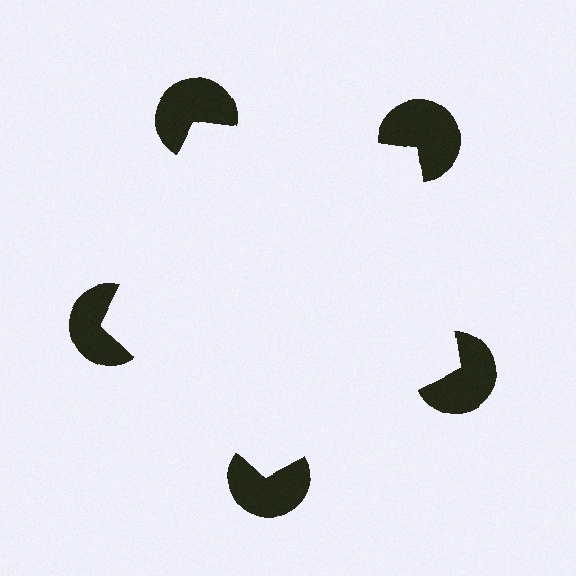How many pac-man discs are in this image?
There are 5 — one at each vertex of the illusory pentagon.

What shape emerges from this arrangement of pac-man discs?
An illusory pentagon — its edges are inferred from the aligned wedge cuts in the pac-man discs, not physically drawn.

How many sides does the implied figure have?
5 sides.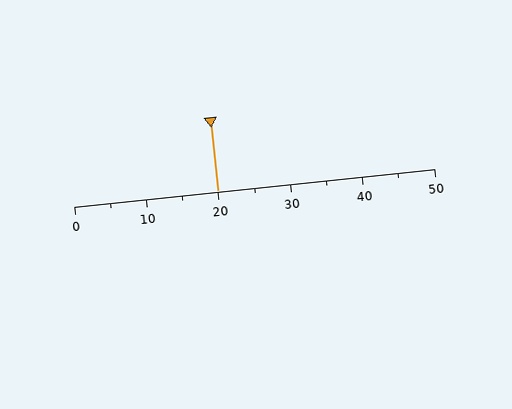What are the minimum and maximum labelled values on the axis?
The axis runs from 0 to 50.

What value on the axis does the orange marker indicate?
The marker indicates approximately 20.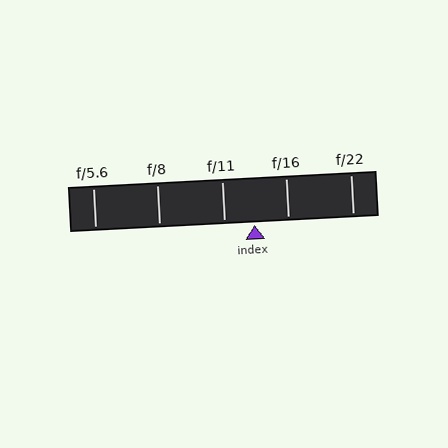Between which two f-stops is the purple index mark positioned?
The index mark is between f/11 and f/16.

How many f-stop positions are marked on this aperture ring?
There are 5 f-stop positions marked.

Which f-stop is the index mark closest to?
The index mark is closest to f/11.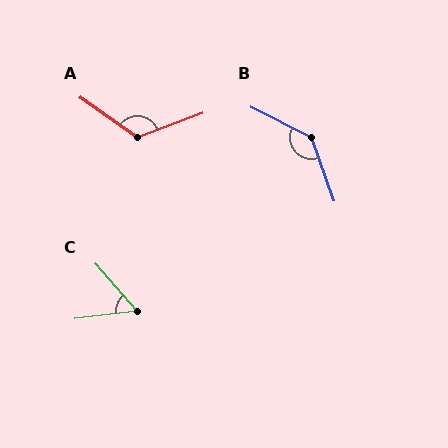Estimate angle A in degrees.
Approximately 124 degrees.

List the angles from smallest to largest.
C (56°), A (124°), B (136°).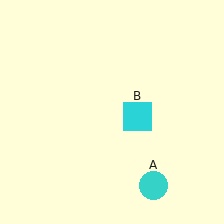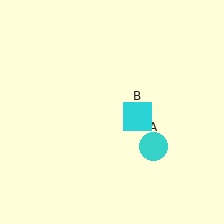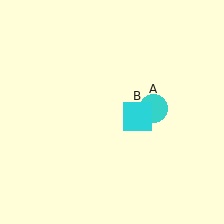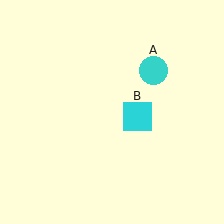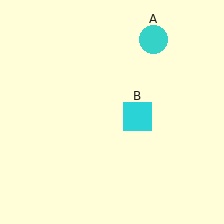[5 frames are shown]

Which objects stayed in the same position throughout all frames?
Cyan square (object B) remained stationary.